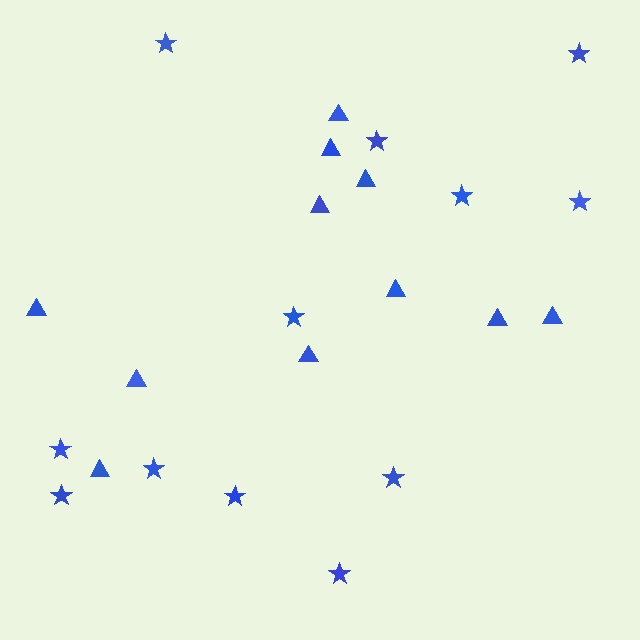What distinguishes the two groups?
There are 2 groups: one group of triangles (11) and one group of stars (12).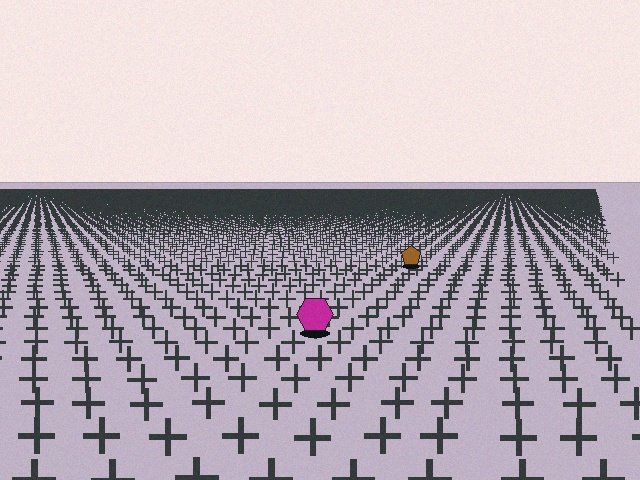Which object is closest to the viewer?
The magenta hexagon is closest. The texture marks near it are larger and more spread out.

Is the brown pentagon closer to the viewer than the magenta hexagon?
No. The magenta hexagon is closer — you can tell from the texture gradient: the ground texture is coarser near it.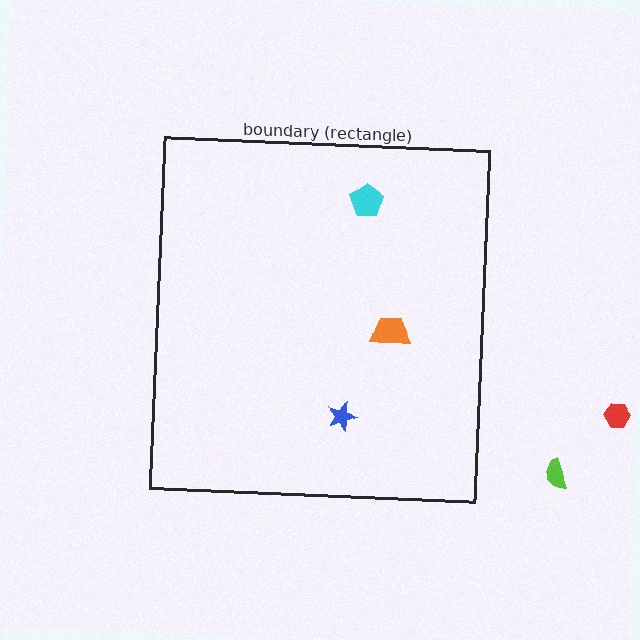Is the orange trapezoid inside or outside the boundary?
Inside.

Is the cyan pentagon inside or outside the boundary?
Inside.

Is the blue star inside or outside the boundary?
Inside.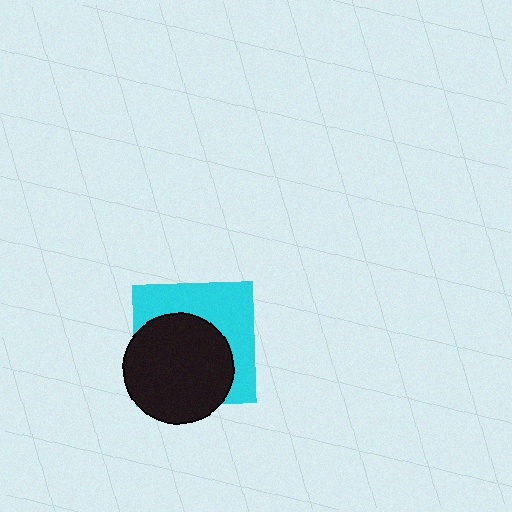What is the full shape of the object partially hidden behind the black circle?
The partially hidden object is a cyan square.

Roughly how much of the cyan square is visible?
A small part of it is visible (roughly 44%).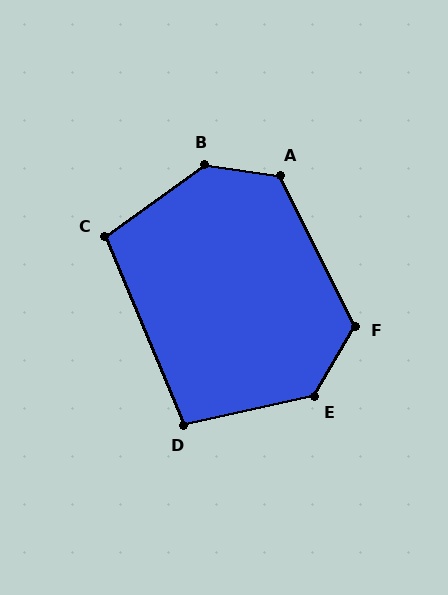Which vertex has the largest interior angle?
B, at approximately 136 degrees.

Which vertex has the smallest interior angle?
D, at approximately 100 degrees.